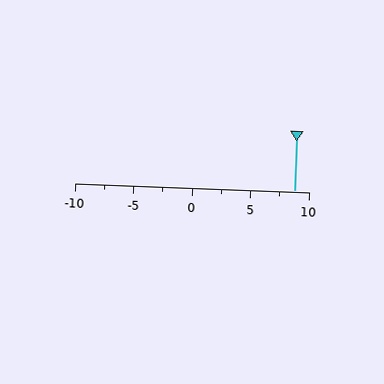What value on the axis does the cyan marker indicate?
The marker indicates approximately 8.8.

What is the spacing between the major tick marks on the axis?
The major ticks are spaced 5 apart.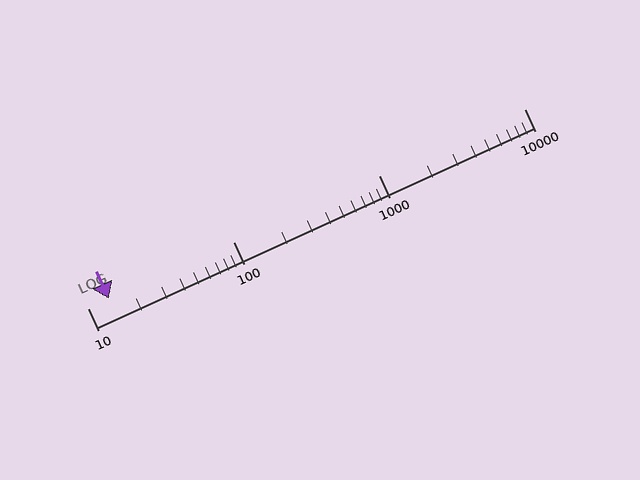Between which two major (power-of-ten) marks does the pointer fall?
The pointer is between 10 and 100.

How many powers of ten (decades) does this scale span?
The scale spans 3 decades, from 10 to 10000.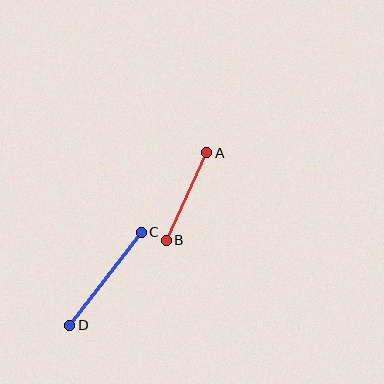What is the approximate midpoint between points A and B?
The midpoint is at approximately (187, 196) pixels.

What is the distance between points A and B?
The distance is approximately 96 pixels.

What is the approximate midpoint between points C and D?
The midpoint is at approximately (105, 279) pixels.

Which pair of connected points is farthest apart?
Points C and D are farthest apart.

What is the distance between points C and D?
The distance is approximately 117 pixels.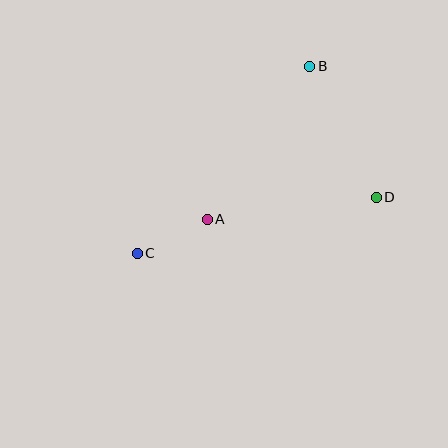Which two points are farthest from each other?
Points B and C are farthest from each other.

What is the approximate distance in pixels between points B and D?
The distance between B and D is approximately 147 pixels.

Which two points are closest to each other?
Points A and C are closest to each other.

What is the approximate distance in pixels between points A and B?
The distance between A and B is approximately 184 pixels.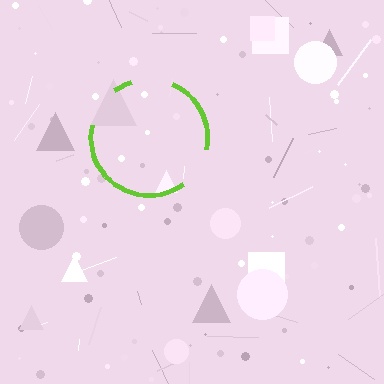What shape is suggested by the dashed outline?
The dashed outline suggests a circle.